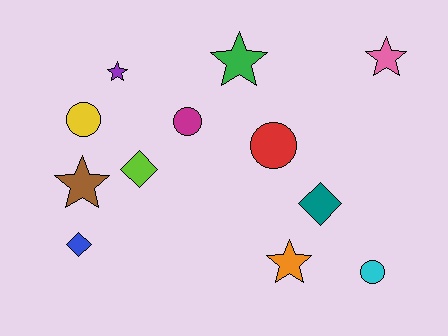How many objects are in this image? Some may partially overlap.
There are 12 objects.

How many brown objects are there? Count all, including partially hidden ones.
There is 1 brown object.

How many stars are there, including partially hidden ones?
There are 5 stars.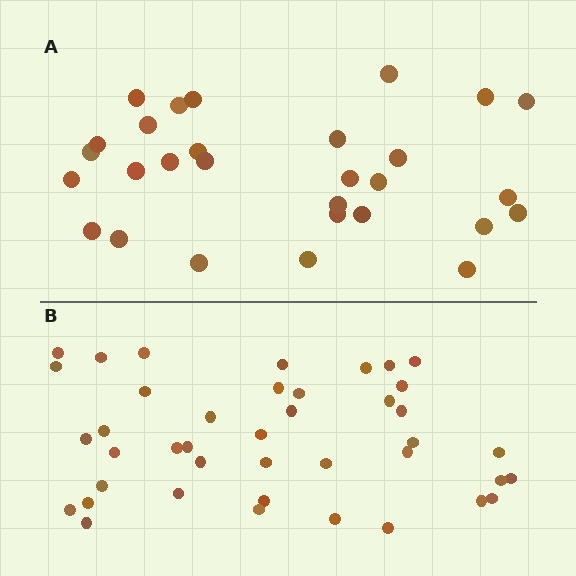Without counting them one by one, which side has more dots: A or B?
Region B (the bottom region) has more dots.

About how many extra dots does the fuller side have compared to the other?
Region B has roughly 12 or so more dots than region A.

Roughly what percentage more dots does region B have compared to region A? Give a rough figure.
About 40% more.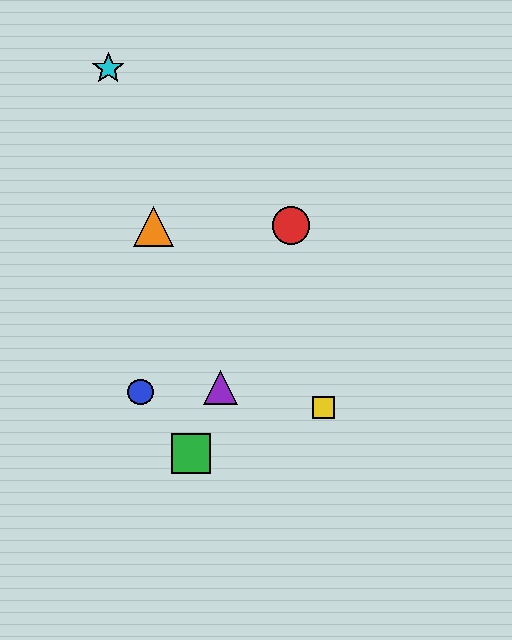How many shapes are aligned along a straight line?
3 shapes (the red circle, the green square, the purple triangle) are aligned along a straight line.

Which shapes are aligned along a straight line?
The red circle, the green square, the purple triangle are aligned along a straight line.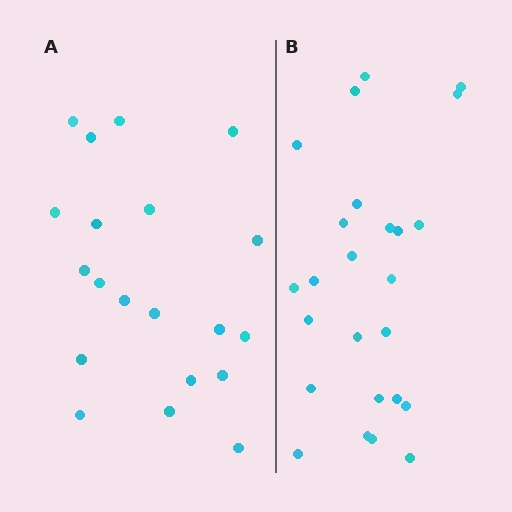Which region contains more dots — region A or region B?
Region B (the right region) has more dots.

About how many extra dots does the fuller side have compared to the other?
Region B has about 5 more dots than region A.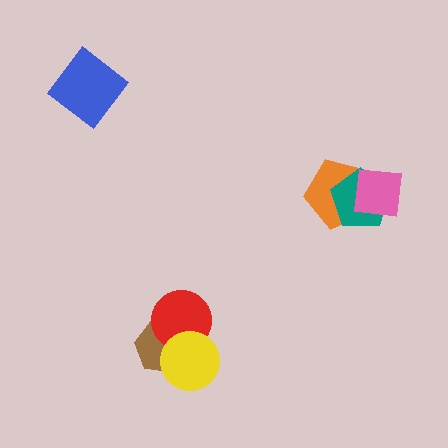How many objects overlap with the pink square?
2 objects overlap with the pink square.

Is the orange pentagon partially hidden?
Yes, it is partially covered by another shape.